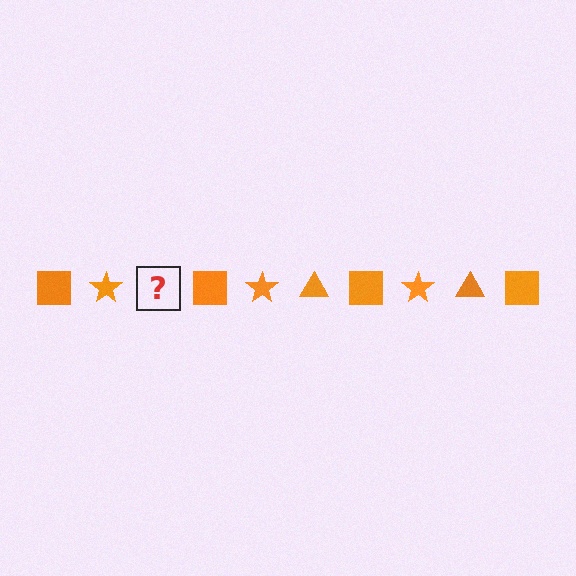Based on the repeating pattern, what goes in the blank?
The blank should be an orange triangle.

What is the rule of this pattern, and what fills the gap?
The rule is that the pattern cycles through square, star, triangle shapes in orange. The gap should be filled with an orange triangle.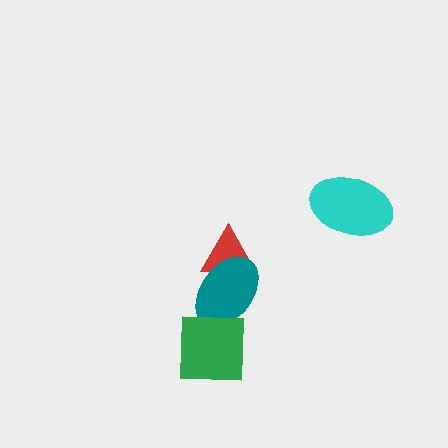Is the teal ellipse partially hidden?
Yes, it is partially covered by another shape.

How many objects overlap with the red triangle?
1 object overlaps with the red triangle.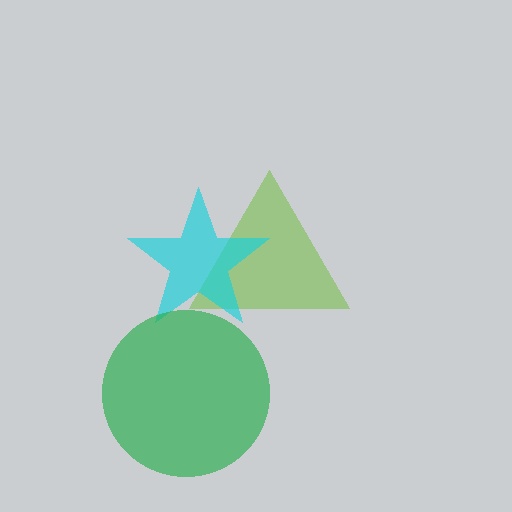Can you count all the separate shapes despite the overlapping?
Yes, there are 3 separate shapes.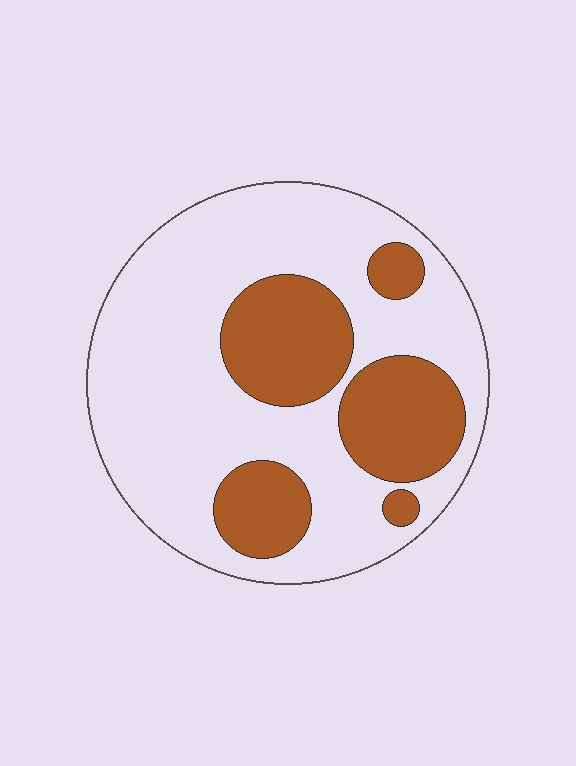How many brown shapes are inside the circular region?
5.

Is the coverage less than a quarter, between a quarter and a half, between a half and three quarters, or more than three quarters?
Between a quarter and a half.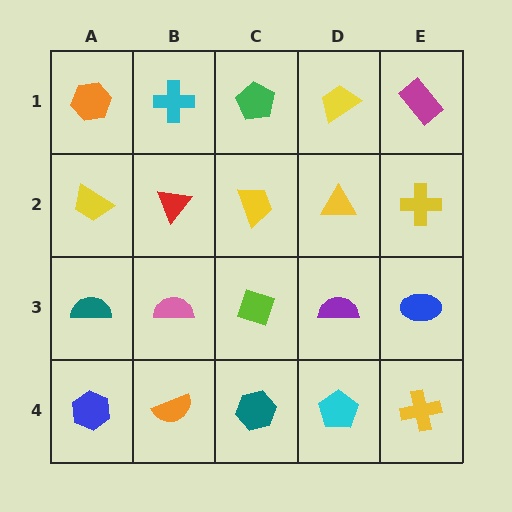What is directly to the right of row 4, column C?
A cyan pentagon.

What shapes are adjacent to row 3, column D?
A yellow triangle (row 2, column D), a cyan pentagon (row 4, column D), a lime diamond (row 3, column C), a blue ellipse (row 3, column E).